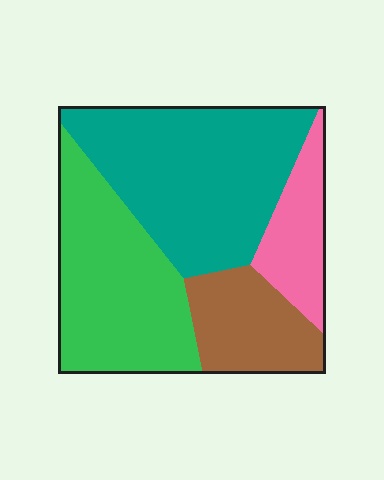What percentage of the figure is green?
Green takes up about one third (1/3) of the figure.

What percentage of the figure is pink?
Pink covers about 15% of the figure.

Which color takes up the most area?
Teal, at roughly 40%.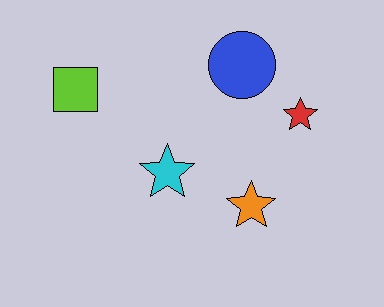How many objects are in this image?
There are 5 objects.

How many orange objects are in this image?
There is 1 orange object.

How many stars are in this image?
There are 3 stars.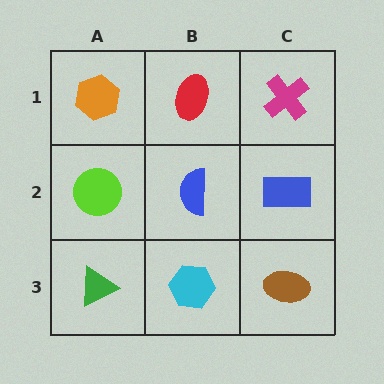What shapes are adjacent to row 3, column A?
A lime circle (row 2, column A), a cyan hexagon (row 3, column B).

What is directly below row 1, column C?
A blue rectangle.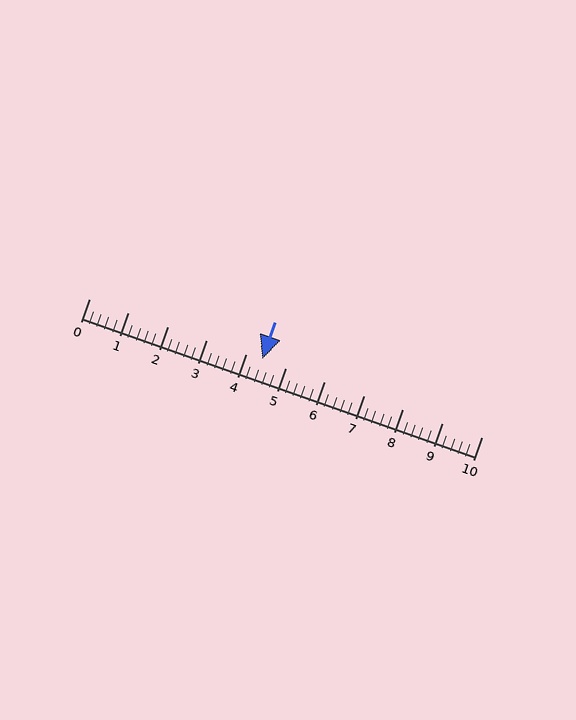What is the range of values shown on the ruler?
The ruler shows values from 0 to 10.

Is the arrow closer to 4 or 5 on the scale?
The arrow is closer to 4.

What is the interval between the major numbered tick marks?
The major tick marks are spaced 1 units apart.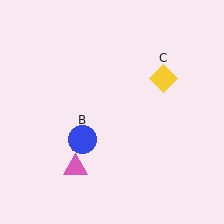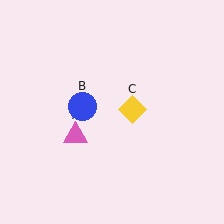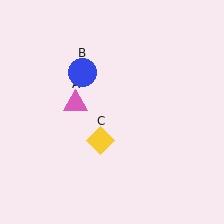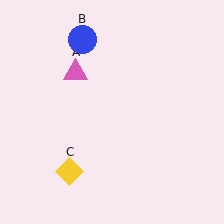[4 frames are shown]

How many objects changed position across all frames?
3 objects changed position: pink triangle (object A), blue circle (object B), yellow diamond (object C).